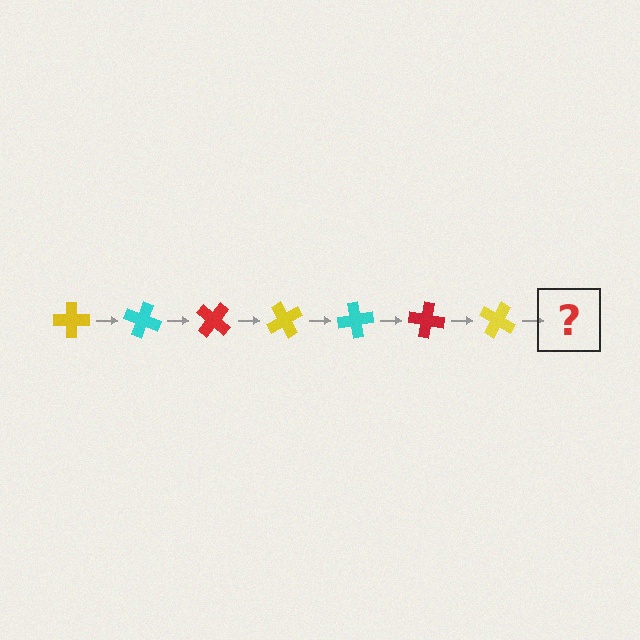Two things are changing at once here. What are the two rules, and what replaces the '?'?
The two rules are that it rotates 20 degrees each step and the color cycles through yellow, cyan, and red. The '?' should be a cyan cross, rotated 140 degrees from the start.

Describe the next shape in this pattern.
It should be a cyan cross, rotated 140 degrees from the start.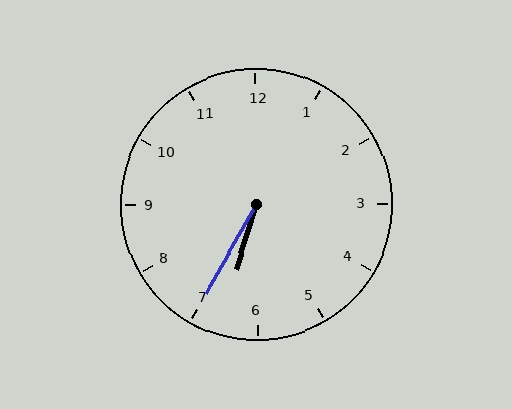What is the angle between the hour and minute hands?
Approximately 12 degrees.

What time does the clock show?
6:35.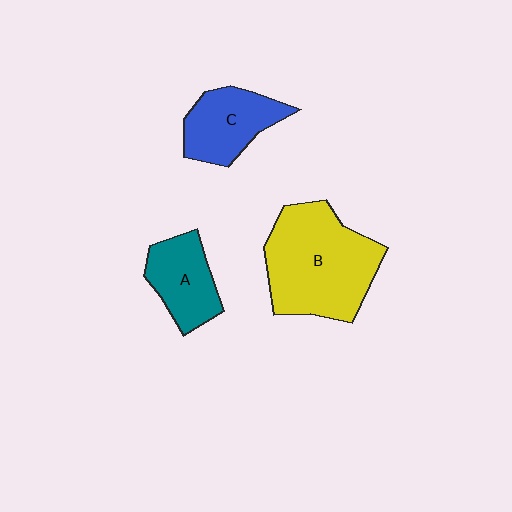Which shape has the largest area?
Shape B (yellow).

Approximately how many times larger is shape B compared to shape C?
Approximately 1.9 times.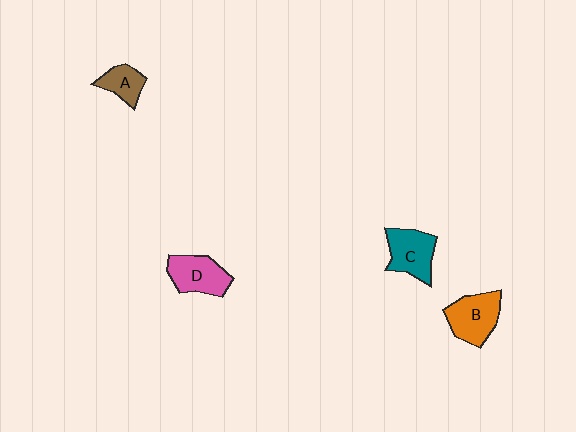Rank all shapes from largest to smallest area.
From largest to smallest: B (orange), D (pink), C (teal), A (brown).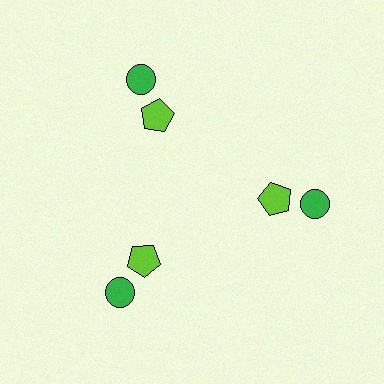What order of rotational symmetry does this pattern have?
This pattern has 3-fold rotational symmetry.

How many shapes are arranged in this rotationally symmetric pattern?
There are 6 shapes, arranged in 3 groups of 2.